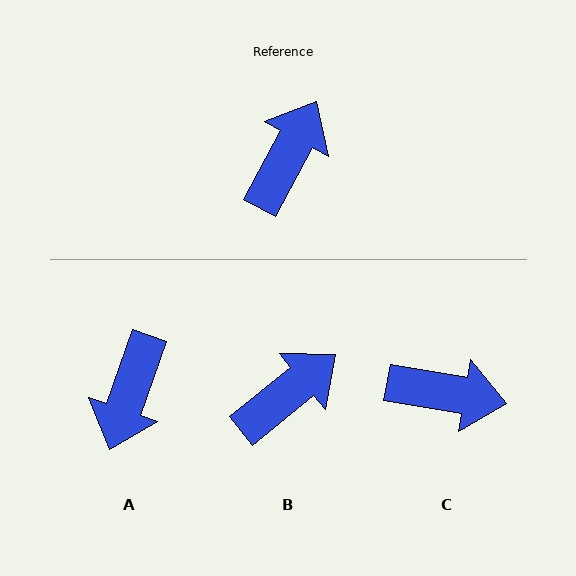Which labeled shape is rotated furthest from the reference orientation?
A, about 171 degrees away.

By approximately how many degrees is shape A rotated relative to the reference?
Approximately 171 degrees clockwise.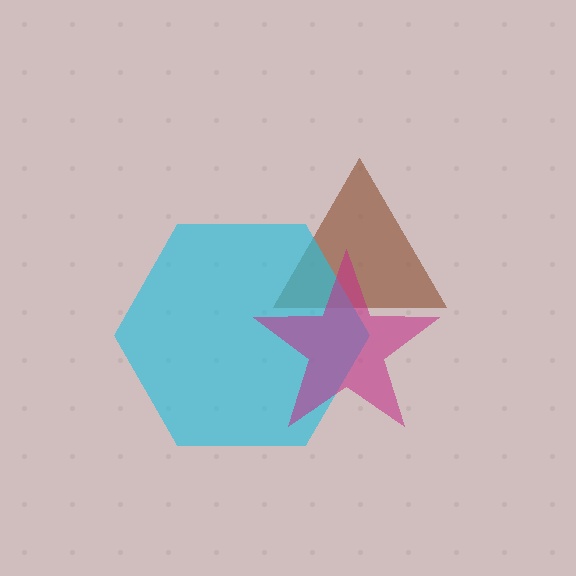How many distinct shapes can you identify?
There are 3 distinct shapes: a brown triangle, a cyan hexagon, a magenta star.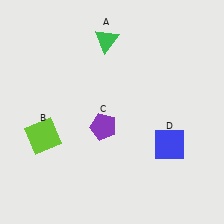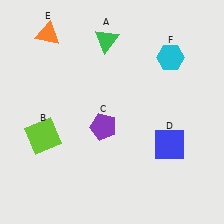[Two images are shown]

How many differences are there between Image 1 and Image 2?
There are 2 differences between the two images.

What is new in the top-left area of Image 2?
An orange triangle (E) was added in the top-left area of Image 2.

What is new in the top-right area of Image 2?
A cyan hexagon (F) was added in the top-right area of Image 2.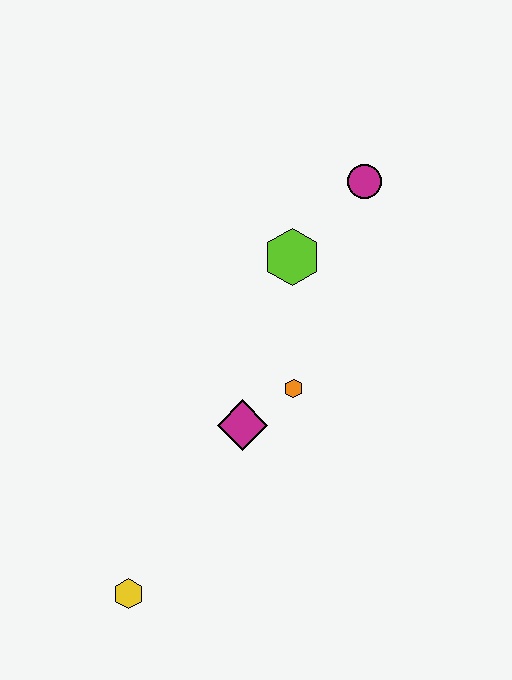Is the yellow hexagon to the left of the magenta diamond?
Yes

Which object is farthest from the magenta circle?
The yellow hexagon is farthest from the magenta circle.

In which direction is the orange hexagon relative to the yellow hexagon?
The orange hexagon is above the yellow hexagon.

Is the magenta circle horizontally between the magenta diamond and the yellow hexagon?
No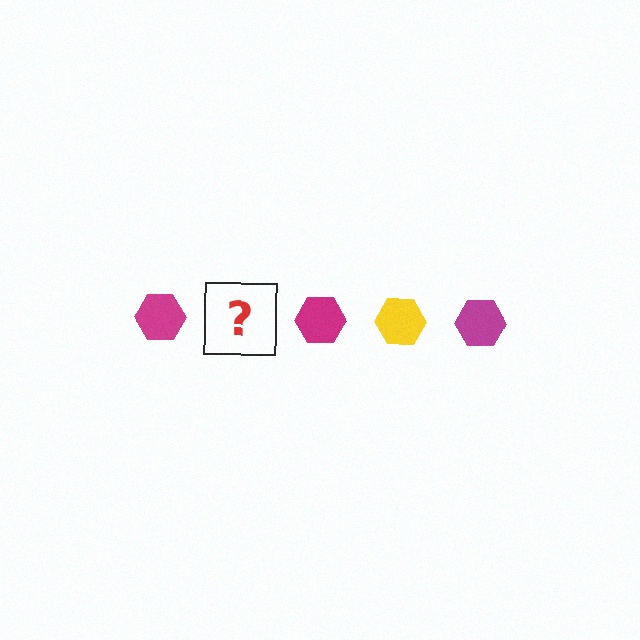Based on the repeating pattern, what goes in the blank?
The blank should be a yellow hexagon.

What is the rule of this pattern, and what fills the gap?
The rule is that the pattern cycles through magenta, yellow hexagons. The gap should be filled with a yellow hexagon.